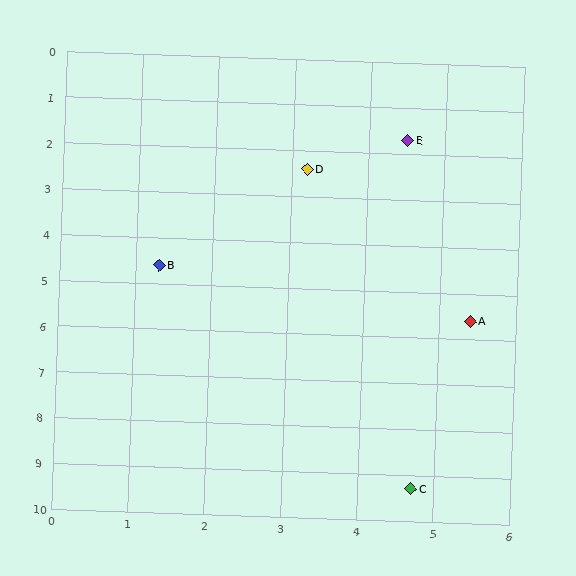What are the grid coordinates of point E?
Point E is at approximately (4.5, 1.7).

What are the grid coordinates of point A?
Point A is at approximately (5.4, 5.6).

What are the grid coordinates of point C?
Point C is at approximately (4.7, 9.3).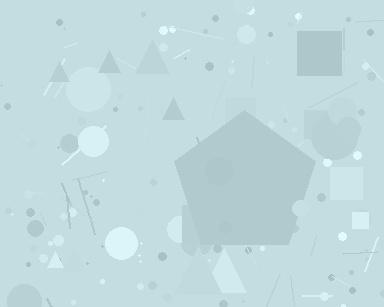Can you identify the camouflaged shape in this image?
The camouflaged shape is a pentagon.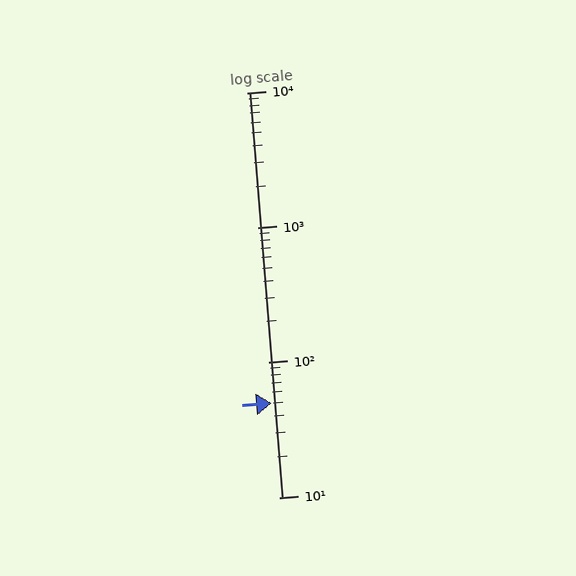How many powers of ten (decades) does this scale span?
The scale spans 3 decades, from 10 to 10000.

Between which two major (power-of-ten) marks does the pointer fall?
The pointer is between 10 and 100.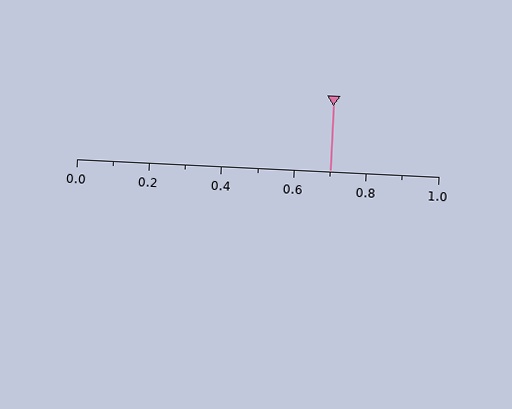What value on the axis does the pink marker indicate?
The marker indicates approximately 0.7.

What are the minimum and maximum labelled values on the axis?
The axis runs from 0.0 to 1.0.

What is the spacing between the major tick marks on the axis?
The major ticks are spaced 0.2 apart.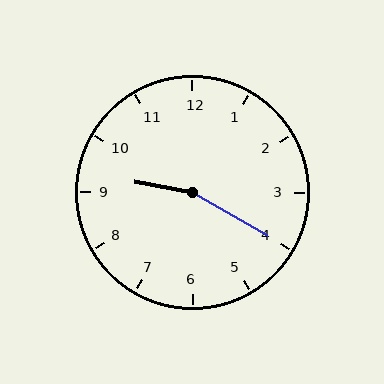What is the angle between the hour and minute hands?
Approximately 160 degrees.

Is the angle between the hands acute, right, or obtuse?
It is obtuse.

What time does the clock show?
9:20.